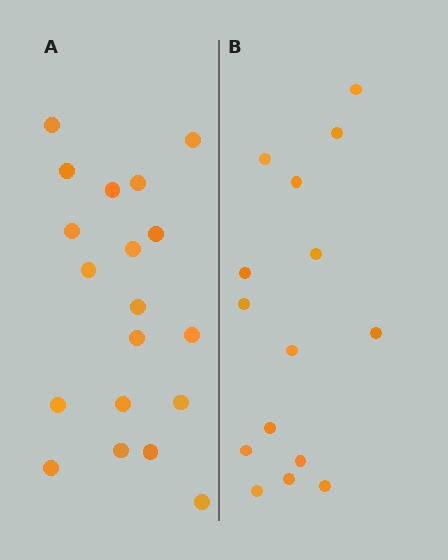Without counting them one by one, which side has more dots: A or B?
Region A (the left region) has more dots.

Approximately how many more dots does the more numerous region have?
Region A has about 4 more dots than region B.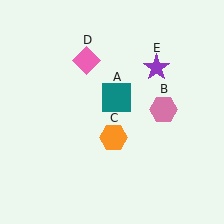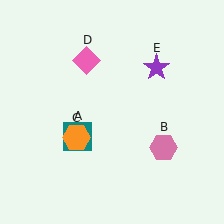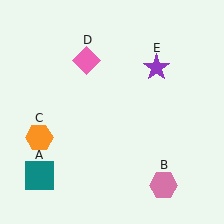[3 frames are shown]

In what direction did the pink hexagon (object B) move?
The pink hexagon (object B) moved down.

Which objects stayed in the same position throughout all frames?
Pink diamond (object D) and purple star (object E) remained stationary.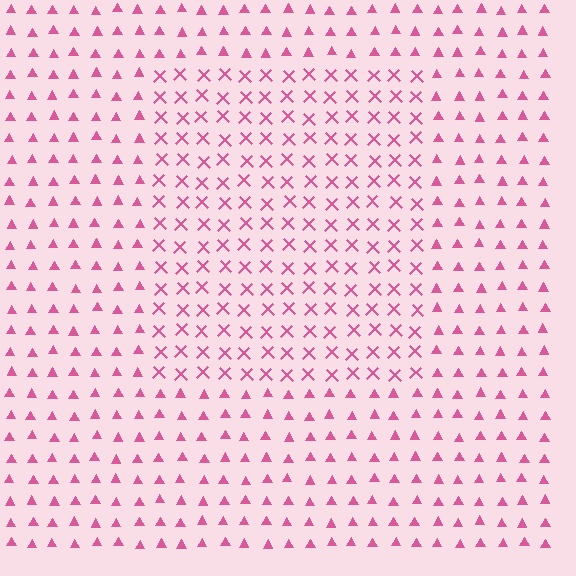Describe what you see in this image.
The image is filled with small pink elements arranged in a uniform grid. A rectangle-shaped region contains X marks, while the surrounding area contains triangles. The boundary is defined purely by the change in element shape.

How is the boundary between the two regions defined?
The boundary is defined by a change in element shape: X marks inside vs. triangles outside. All elements share the same color and spacing.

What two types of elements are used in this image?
The image uses X marks inside the rectangle region and triangles outside it.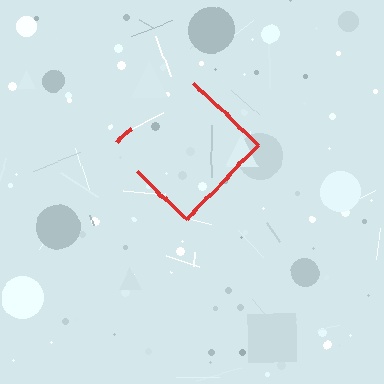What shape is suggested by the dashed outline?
The dashed outline suggests a diamond.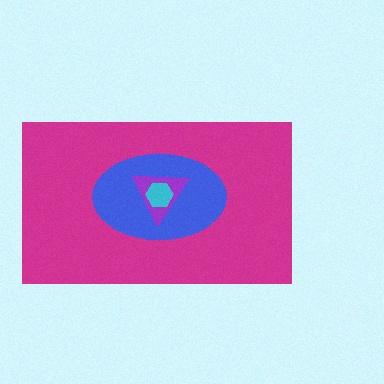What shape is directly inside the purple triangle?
The cyan hexagon.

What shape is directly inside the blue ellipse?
The purple triangle.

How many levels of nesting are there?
4.